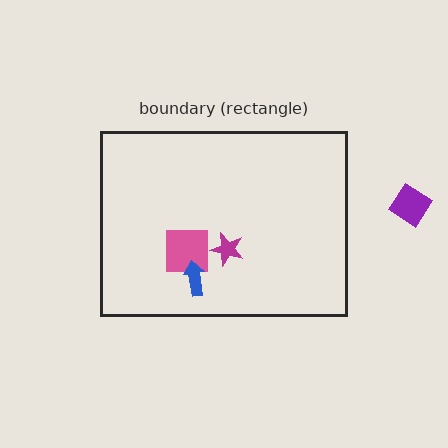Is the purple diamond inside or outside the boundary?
Outside.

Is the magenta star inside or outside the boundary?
Inside.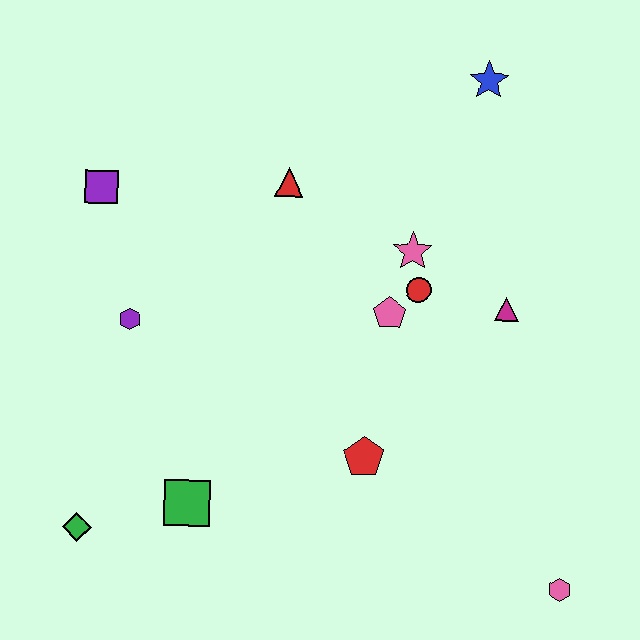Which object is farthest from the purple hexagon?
The pink hexagon is farthest from the purple hexagon.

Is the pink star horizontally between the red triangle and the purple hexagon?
No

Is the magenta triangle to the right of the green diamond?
Yes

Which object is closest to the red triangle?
The pink star is closest to the red triangle.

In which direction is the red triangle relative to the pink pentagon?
The red triangle is above the pink pentagon.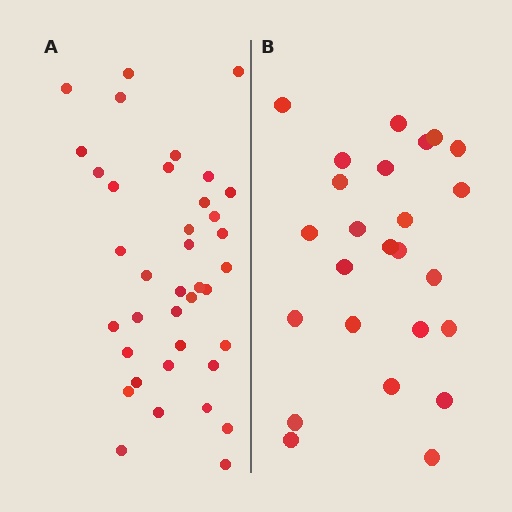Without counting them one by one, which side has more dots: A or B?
Region A (the left region) has more dots.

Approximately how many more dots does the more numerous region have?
Region A has approximately 15 more dots than region B.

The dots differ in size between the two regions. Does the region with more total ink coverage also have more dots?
No. Region B has more total ink coverage because its dots are larger, but region A actually contains more individual dots. Total area can be misleading — the number of items is what matters here.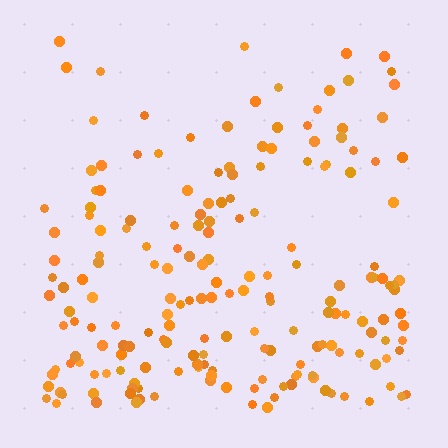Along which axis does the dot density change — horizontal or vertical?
Vertical.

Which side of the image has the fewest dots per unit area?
The top.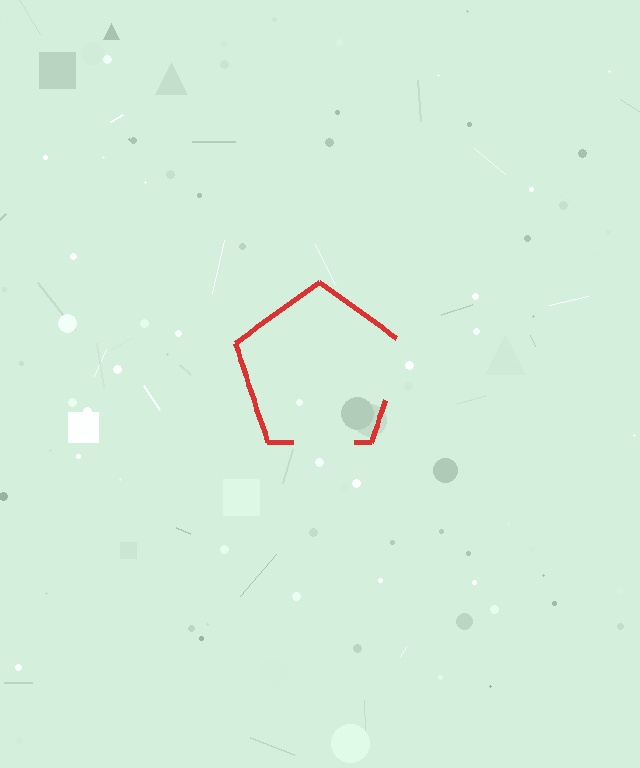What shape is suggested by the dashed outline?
The dashed outline suggests a pentagon.